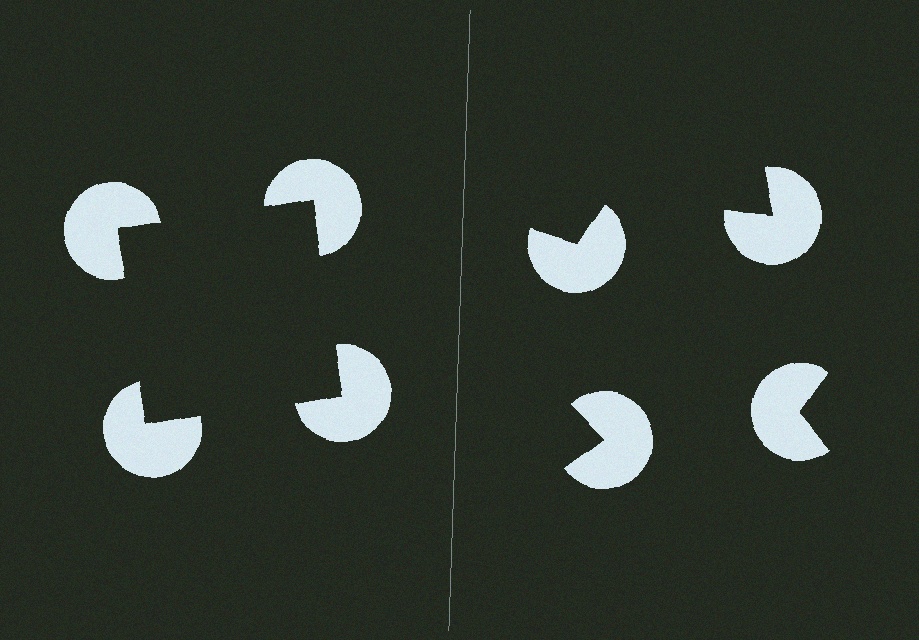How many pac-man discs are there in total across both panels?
8 — 4 on each side.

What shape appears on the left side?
An illusory square.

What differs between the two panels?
The pac-man discs are positioned identically on both sides; only the wedge orientations differ. On the left they align to a square; on the right they are misaligned.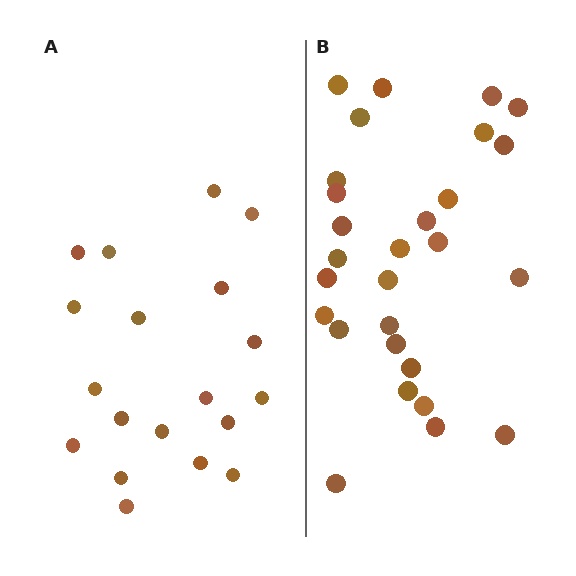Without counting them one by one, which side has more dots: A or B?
Region B (the right region) has more dots.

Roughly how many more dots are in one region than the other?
Region B has roughly 8 or so more dots than region A.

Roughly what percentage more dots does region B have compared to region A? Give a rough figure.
About 45% more.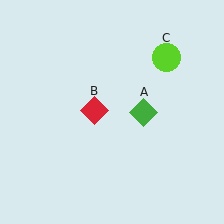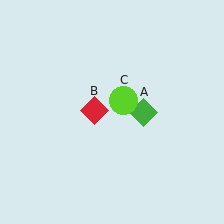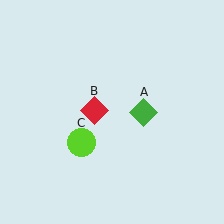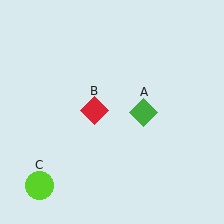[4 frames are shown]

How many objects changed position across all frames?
1 object changed position: lime circle (object C).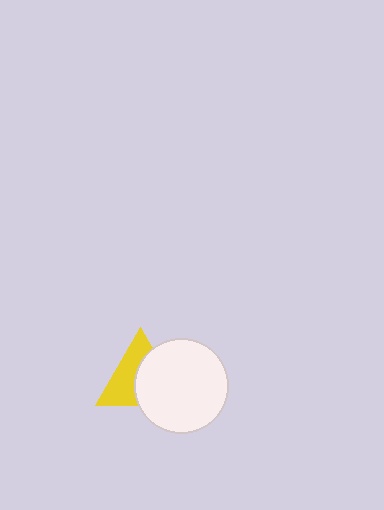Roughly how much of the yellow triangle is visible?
About half of it is visible (roughly 50%).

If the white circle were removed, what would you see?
You would see the complete yellow triangle.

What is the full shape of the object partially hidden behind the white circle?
The partially hidden object is a yellow triangle.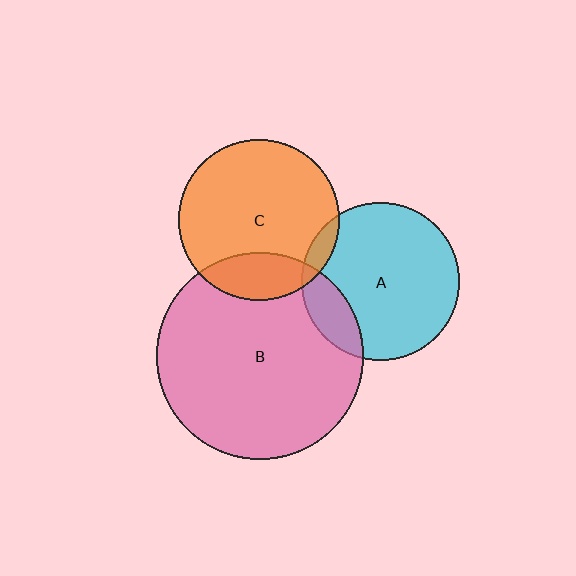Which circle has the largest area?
Circle B (pink).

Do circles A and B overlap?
Yes.